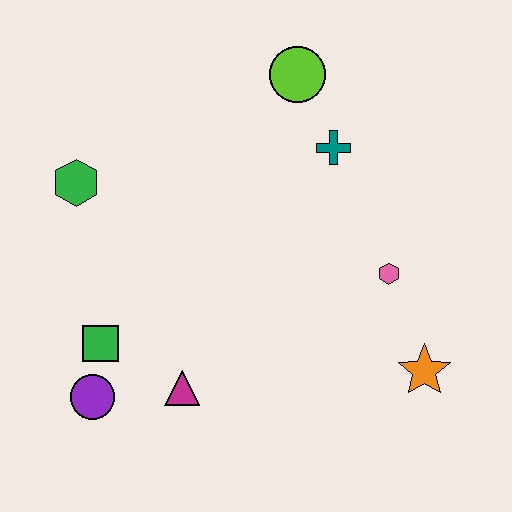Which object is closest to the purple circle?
The green square is closest to the purple circle.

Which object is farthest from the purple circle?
The lime circle is farthest from the purple circle.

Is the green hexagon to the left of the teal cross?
Yes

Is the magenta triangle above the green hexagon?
No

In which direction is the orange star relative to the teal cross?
The orange star is below the teal cross.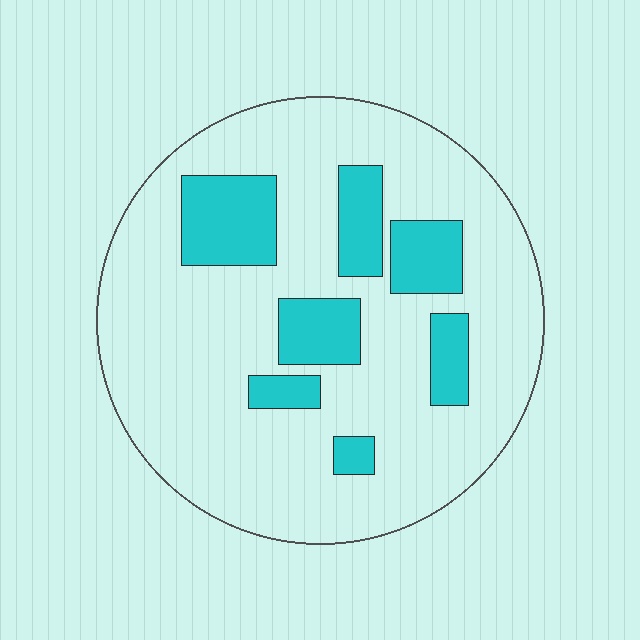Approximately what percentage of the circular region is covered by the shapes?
Approximately 20%.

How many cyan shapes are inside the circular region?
7.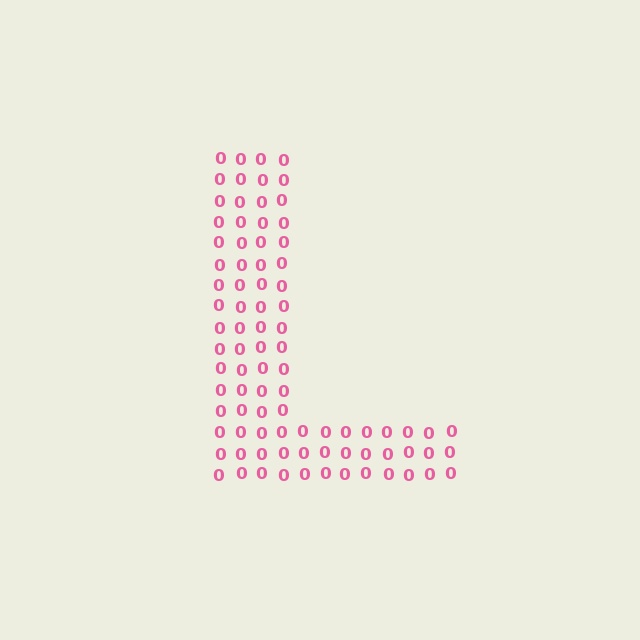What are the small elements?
The small elements are digit 0's.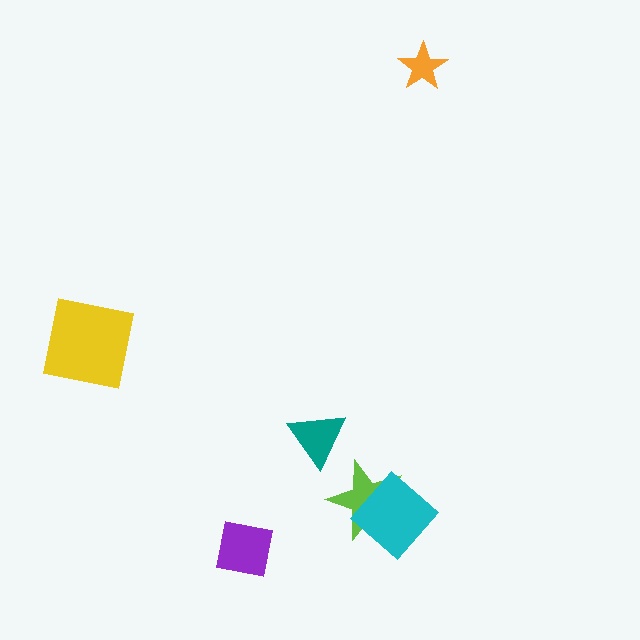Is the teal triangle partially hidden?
No, no other shape covers it.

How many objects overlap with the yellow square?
0 objects overlap with the yellow square.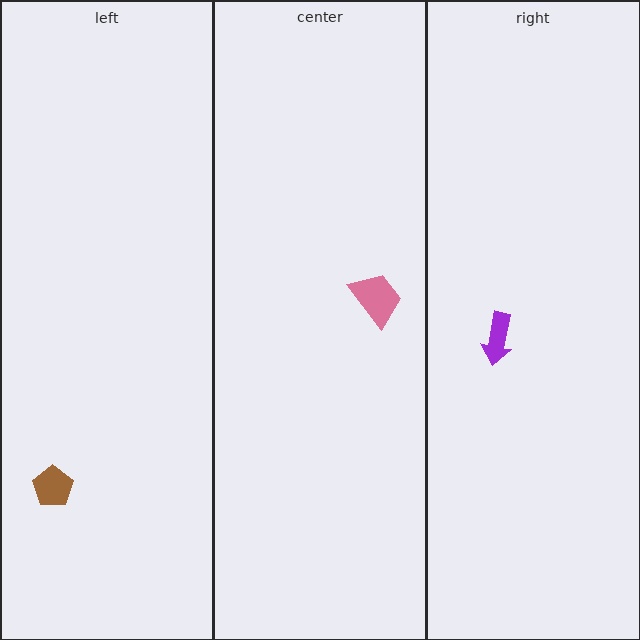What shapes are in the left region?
The brown pentagon.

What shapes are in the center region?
The pink trapezoid.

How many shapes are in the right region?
1.